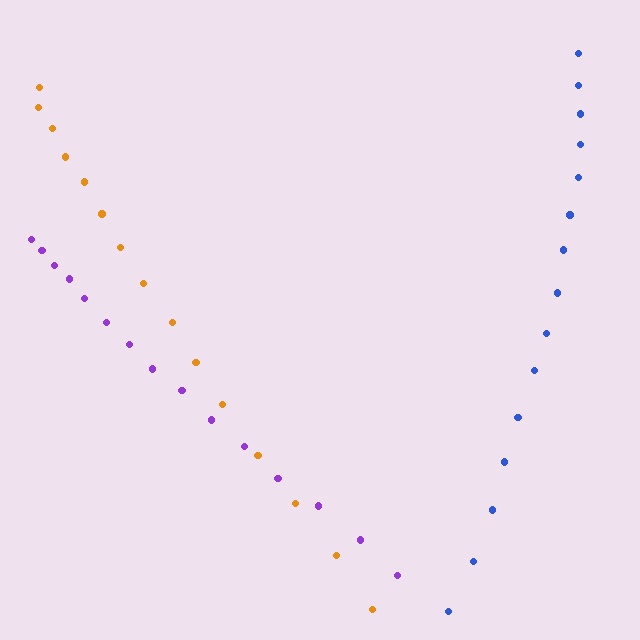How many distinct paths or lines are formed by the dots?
There are 3 distinct paths.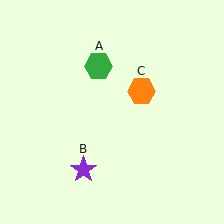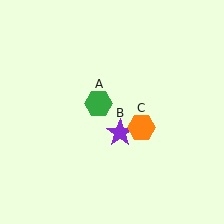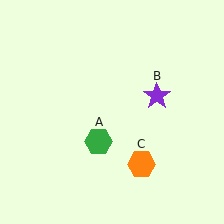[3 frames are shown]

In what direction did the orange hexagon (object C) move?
The orange hexagon (object C) moved down.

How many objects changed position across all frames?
3 objects changed position: green hexagon (object A), purple star (object B), orange hexagon (object C).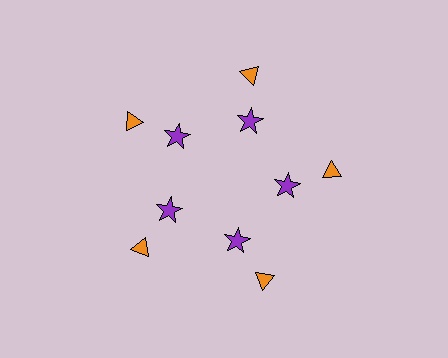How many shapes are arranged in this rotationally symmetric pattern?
There are 10 shapes, arranged in 5 groups of 2.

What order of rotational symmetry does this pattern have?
This pattern has 5-fold rotational symmetry.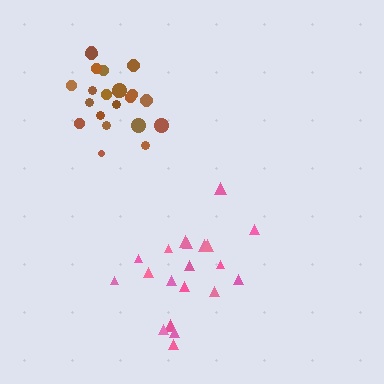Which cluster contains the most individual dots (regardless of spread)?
Brown (22).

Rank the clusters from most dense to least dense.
brown, pink.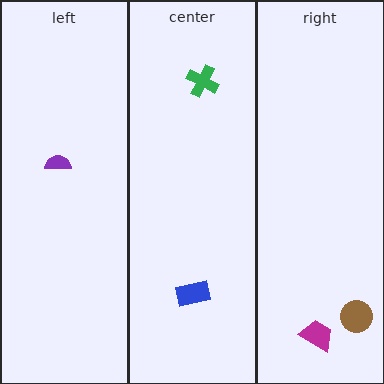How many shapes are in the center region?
2.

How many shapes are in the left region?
1.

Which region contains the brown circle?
The right region.